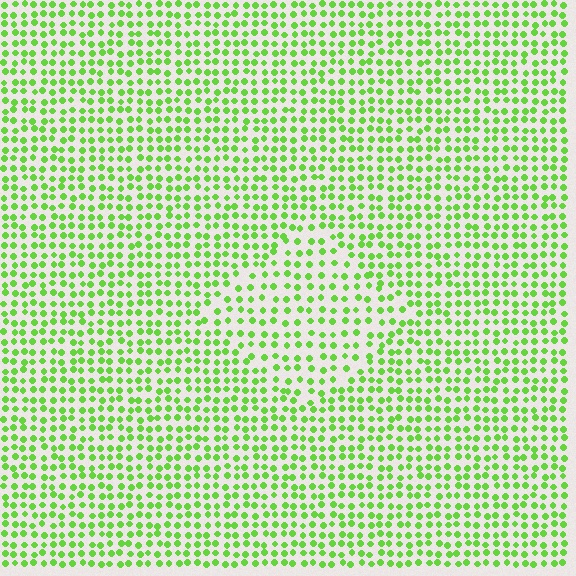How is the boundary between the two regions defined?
The boundary is defined by a change in element density (approximately 1.5x ratio). All elements are the same color, size, and shape.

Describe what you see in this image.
The image contains small lime elements arranged at two different densities. A diamond-shaped region is visible where the elements are less densely packed than the surrounding area.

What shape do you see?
I see a diamond.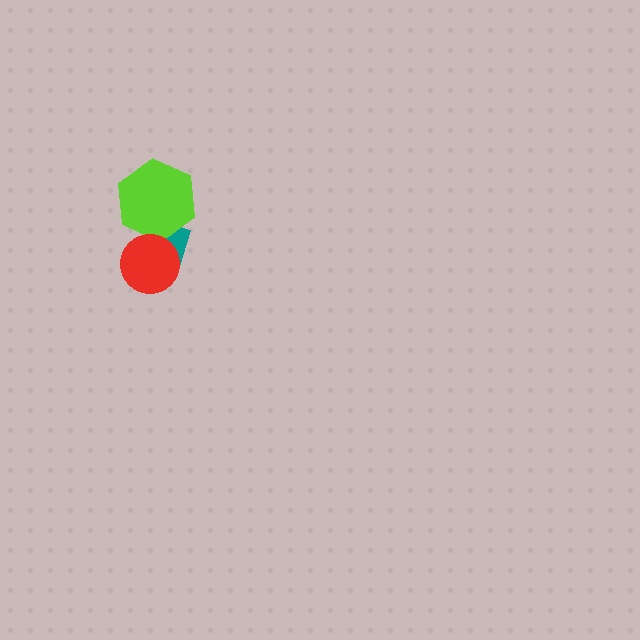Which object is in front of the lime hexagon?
The red circle is in front of the lime hexagon.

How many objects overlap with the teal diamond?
2 objects overlap with the teal diamond.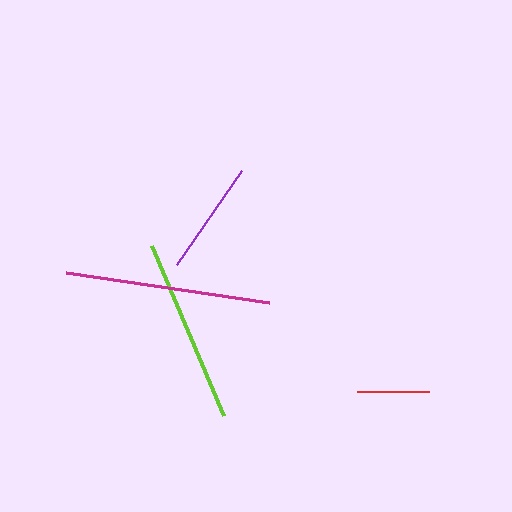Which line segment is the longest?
The magenta line is the longest at approximately 205 pixels.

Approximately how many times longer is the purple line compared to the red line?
The purple line is approximately 1.6 times the length of the red line.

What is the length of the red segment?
The red segment is approximately 72 pixels long.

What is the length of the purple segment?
The purple segment is approximately 114 pixels long.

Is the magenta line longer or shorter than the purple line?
The magenta line is longer than the purple line.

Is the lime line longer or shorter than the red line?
The lime line is longer than the red line.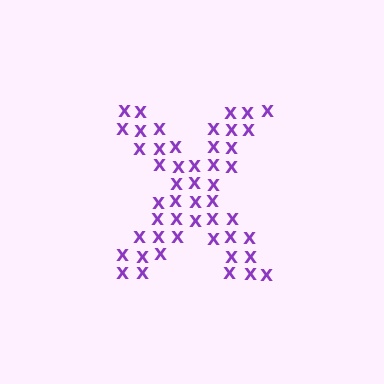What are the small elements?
The small elements are letter X's.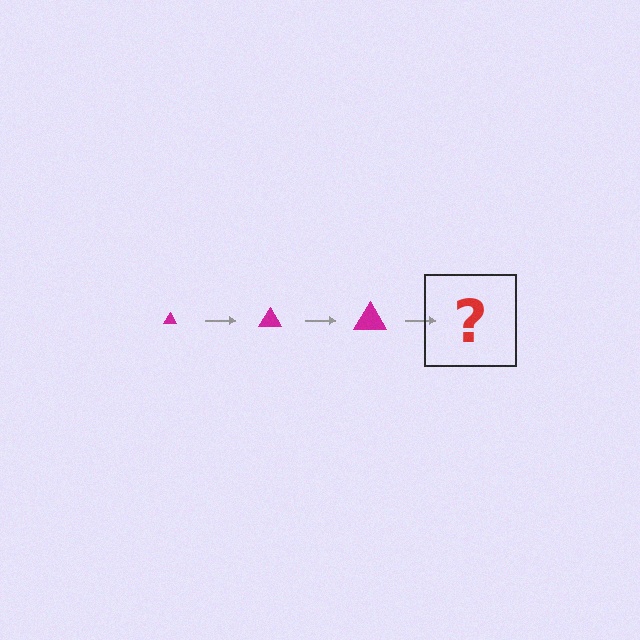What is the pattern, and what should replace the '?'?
The pattern is that the triangle gets progressively larger each step. The '?' should be a magenta triangle, larger than the previous one.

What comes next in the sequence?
The next element should be a magenta triangle, larger than the previous one.